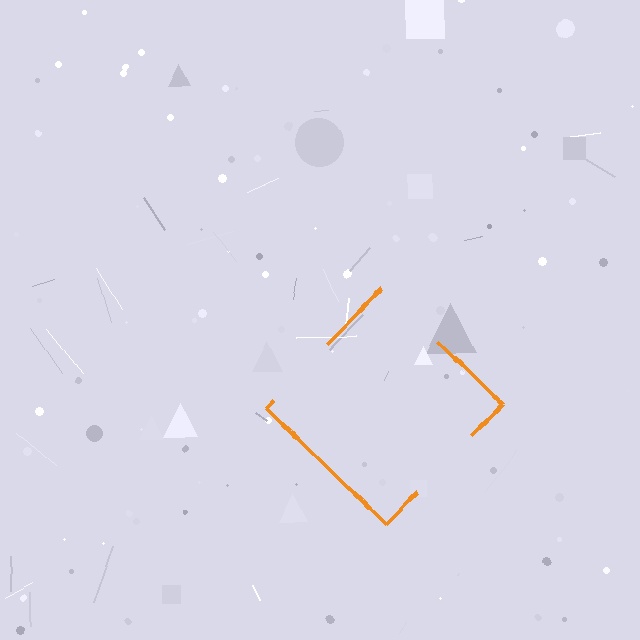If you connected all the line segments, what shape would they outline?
They would outline a diamond.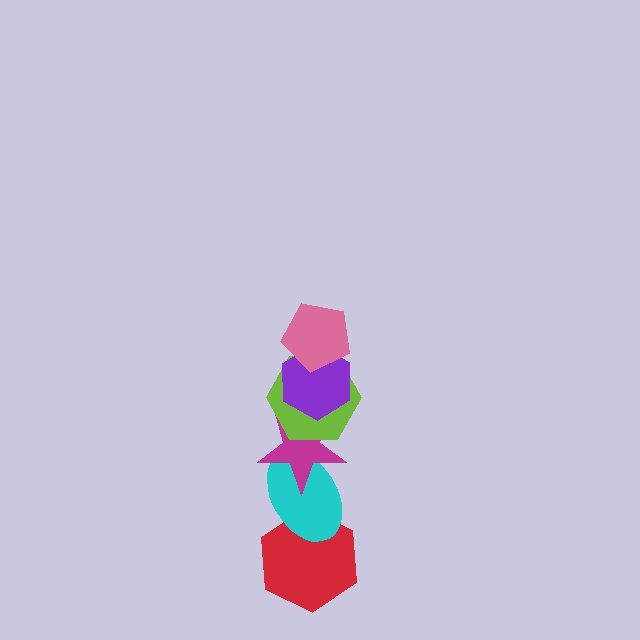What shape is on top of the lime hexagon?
The purple hexagon is on top of the lime hexagon.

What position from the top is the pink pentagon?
The pink pentagon is 1st from the top.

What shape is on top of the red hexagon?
The cyan ellipse is on top of the red hexagon.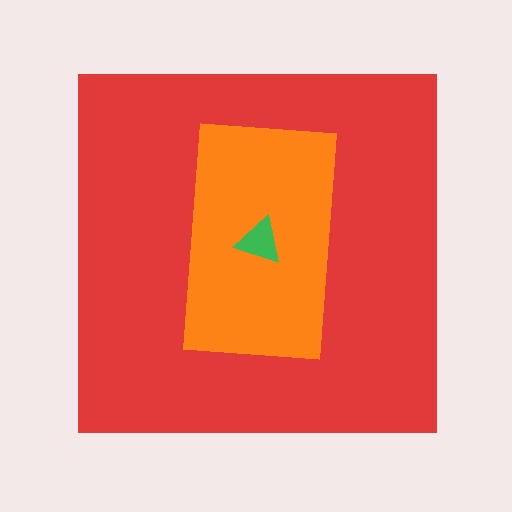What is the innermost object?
The green triangle.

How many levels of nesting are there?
3.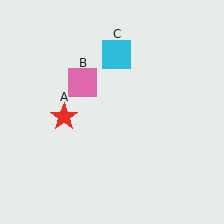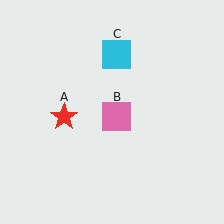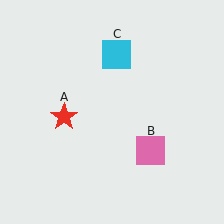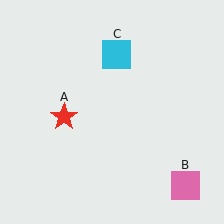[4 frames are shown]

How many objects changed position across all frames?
1 object changed position: pink square (object B).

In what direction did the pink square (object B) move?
The pink square (object B) moved down and to the right.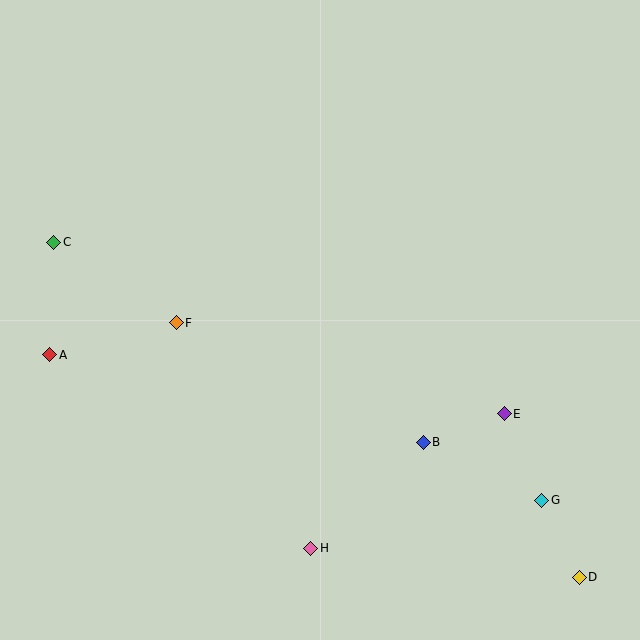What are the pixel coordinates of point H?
Point H is at (311, 548).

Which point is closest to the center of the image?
Point F at (176, 323) is closest to the center.